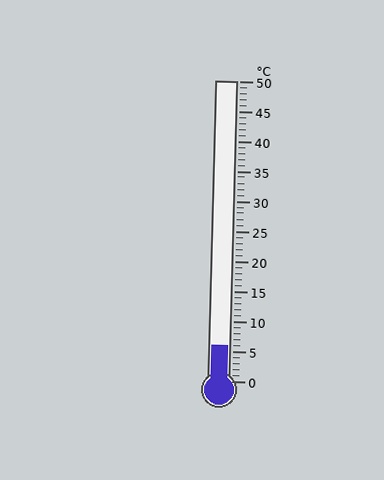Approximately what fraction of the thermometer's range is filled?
The thermometer is filled to approximately 10% of its range.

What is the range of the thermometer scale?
The thermometer scale ranges from 0°C to 50°C.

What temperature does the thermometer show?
The thermometer shows approximately 6°C.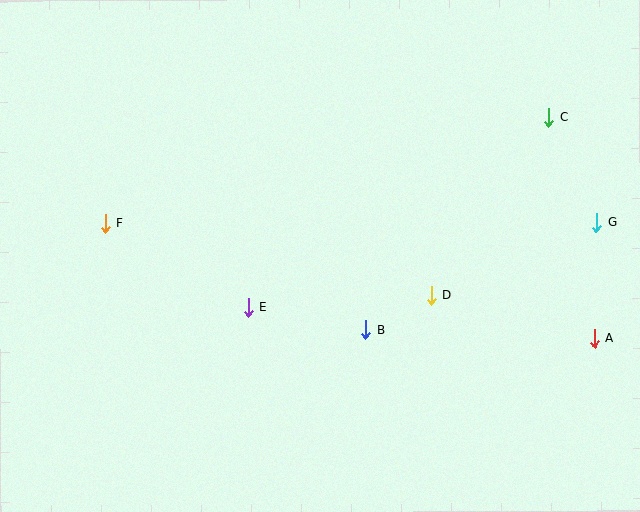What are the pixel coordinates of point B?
Point B is at (366, 330).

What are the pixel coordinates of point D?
Point D is at (431, 296).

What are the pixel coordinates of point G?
Point G is at (596, 223).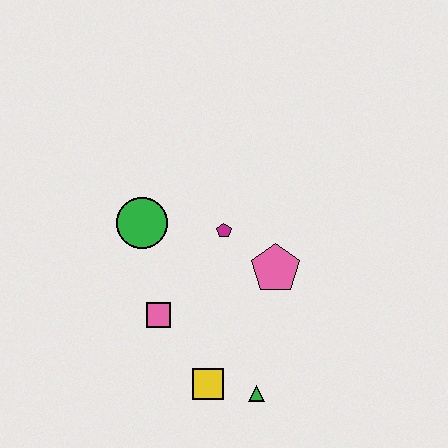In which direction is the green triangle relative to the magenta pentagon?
The green triangle is below the magenta pentagon.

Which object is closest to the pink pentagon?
The magenta pentagon is closest to the pink pentagon.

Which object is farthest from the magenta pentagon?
The green triangle is farthest from the magenta pentagon.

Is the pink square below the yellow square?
No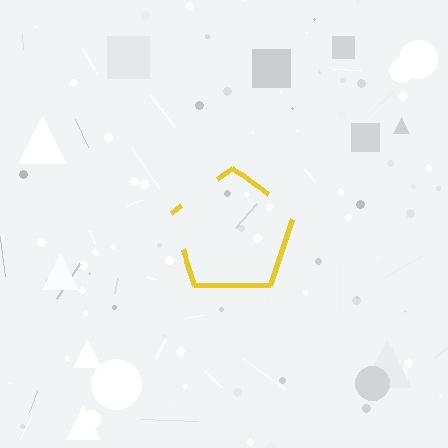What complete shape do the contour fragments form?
The contour fragments form a pentagon.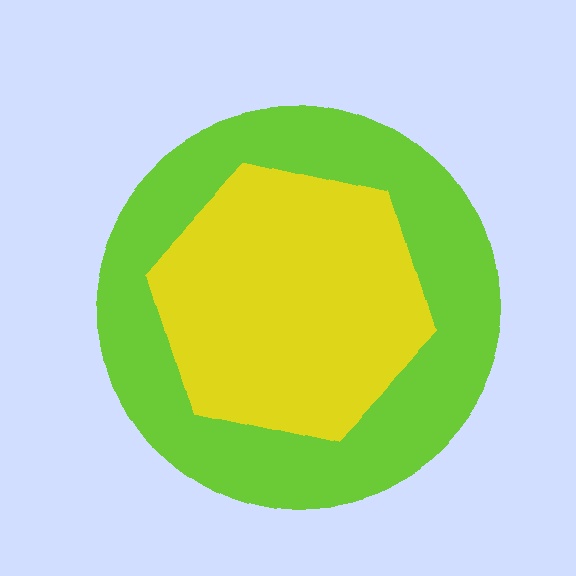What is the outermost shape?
The lime circle.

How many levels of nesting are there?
2.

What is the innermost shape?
The yellow hexagon.